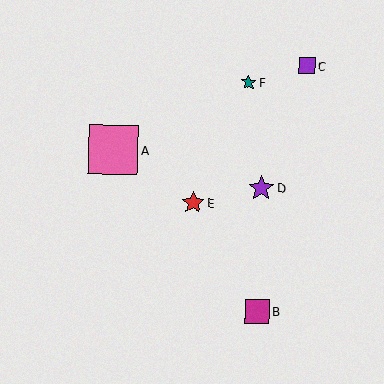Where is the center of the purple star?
The center of the purple star is at (262, 188).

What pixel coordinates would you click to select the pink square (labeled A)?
Click at (113, 150) to select the pink square A.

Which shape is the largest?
The pink square (labeled A) is the largest.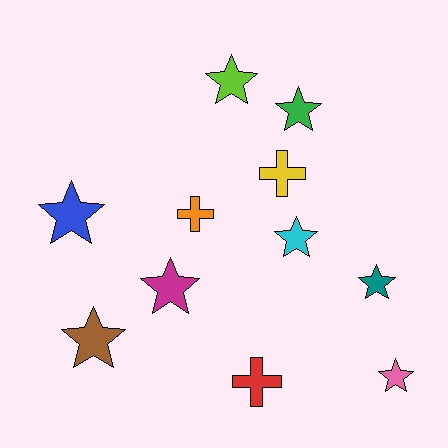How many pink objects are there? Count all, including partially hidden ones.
There is 1 pink object.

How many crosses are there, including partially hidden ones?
There are 3 crosses.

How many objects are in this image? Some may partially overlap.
There are 11 objects.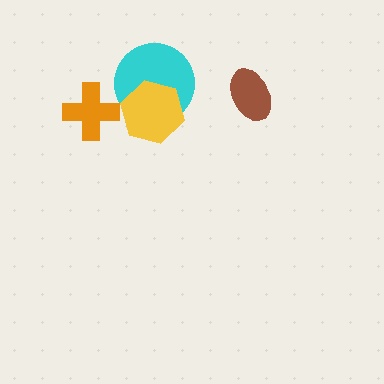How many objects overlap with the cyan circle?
1 object overlaps with the cyan circle.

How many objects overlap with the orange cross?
0 objects overlap with the orange cross.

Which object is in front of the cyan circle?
The yellow hexagon is in front of the cyan circle.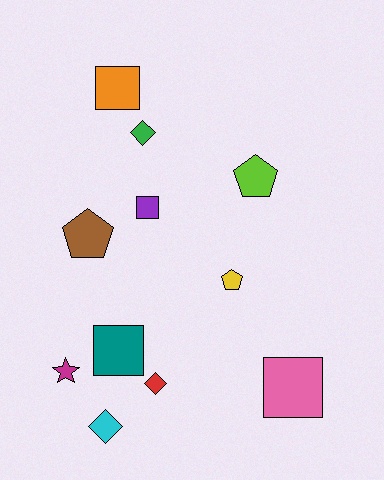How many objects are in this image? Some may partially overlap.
There are 11 objects.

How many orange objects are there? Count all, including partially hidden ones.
There is 1 orange object.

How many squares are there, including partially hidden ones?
There are 4 squares.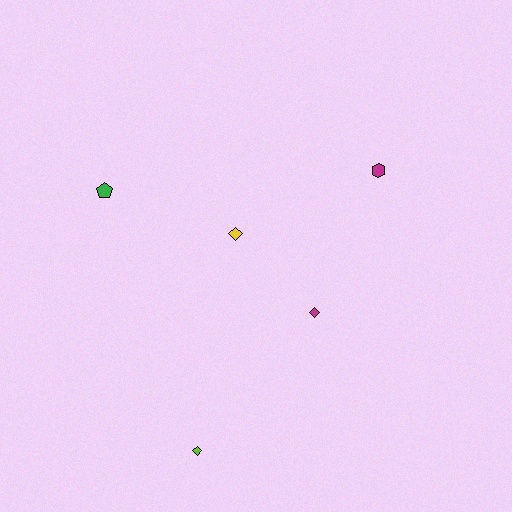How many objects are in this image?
There are 5 objects.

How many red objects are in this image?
There are no red objects.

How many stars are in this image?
There are no stars.